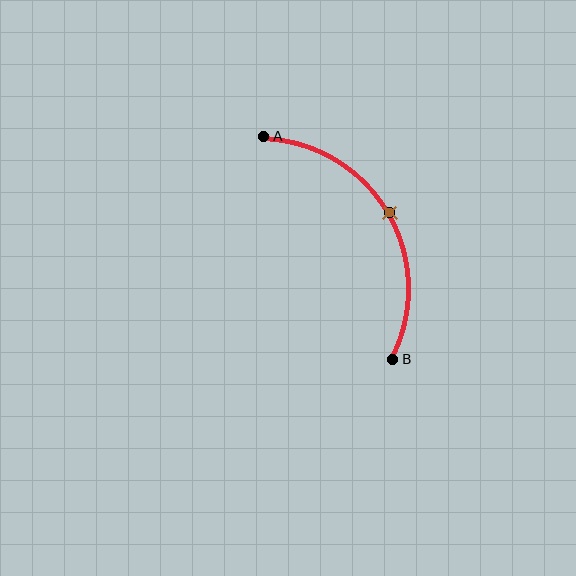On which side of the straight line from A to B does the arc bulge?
The arc bulges to the right of the straight line connecting A and B.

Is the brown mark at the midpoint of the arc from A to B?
Yes. The brown mark lies on the arc at equal arc-length from both A and B — it is the arc midpoint.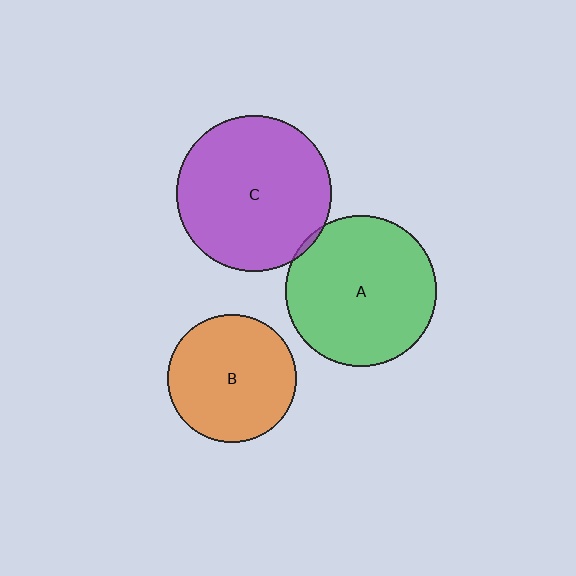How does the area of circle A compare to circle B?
Approximately 1.4 times.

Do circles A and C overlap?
Yes.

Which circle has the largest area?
Circle C (purple).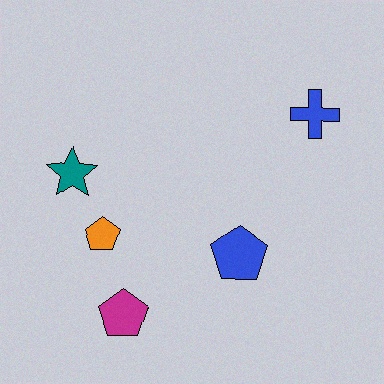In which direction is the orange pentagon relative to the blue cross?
The orange pentagon is to the left of the blue cross.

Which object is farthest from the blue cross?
The magenta pentagon is farthest from the blue cross.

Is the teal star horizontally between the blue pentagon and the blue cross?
No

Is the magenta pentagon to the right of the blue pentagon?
No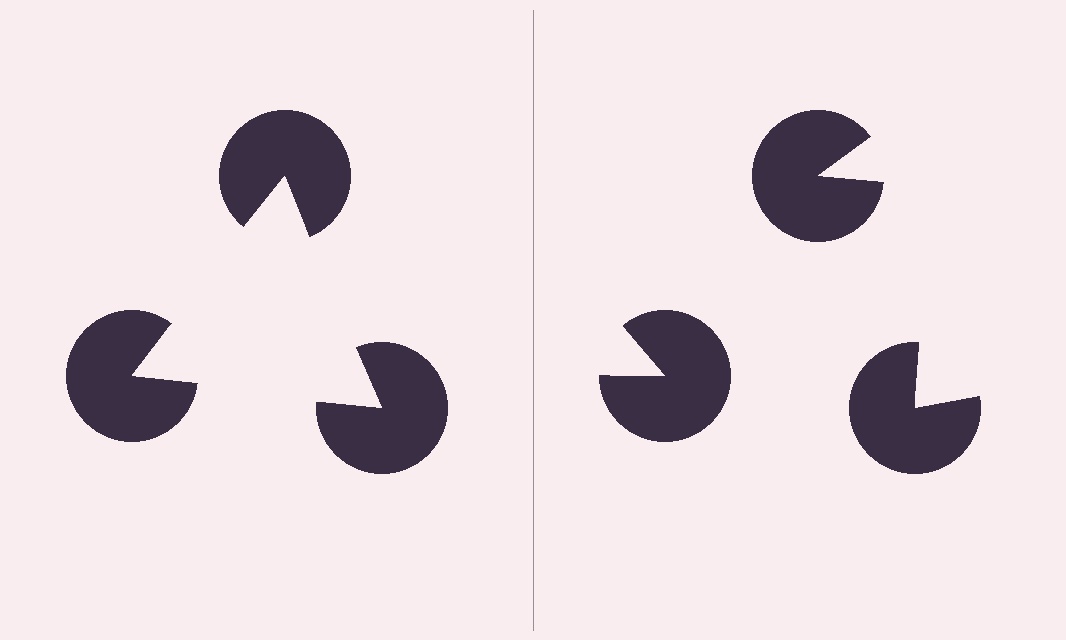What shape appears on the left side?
An illusory triangle.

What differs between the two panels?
The pac-man discs are positioned identically on both sides; only the wedge orientations differ. On the left they align to a triangle; on the right they are misaligned.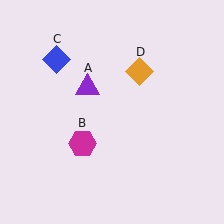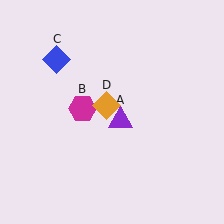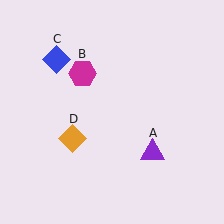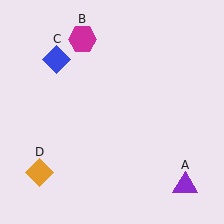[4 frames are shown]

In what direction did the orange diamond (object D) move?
The orange diamond (object D) moved down and to the left.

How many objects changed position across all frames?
3 objects changed position: purple triangle (object A), magenta hexagon (object B), orange diamond (object D).